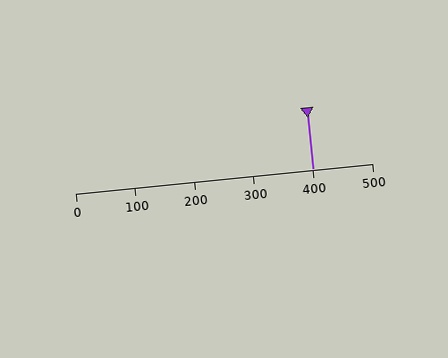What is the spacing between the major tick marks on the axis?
The major ticks are spaced 100 apart.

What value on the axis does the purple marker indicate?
The marker indicates approximately 400.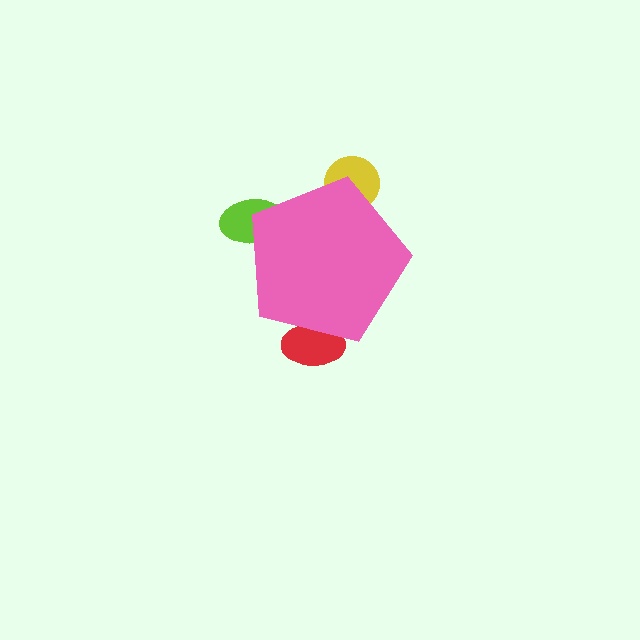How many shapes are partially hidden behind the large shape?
3 shapes are partially hidden.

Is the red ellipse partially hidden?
Yes, the red ellipse is partially hidden behind the pink pentagon.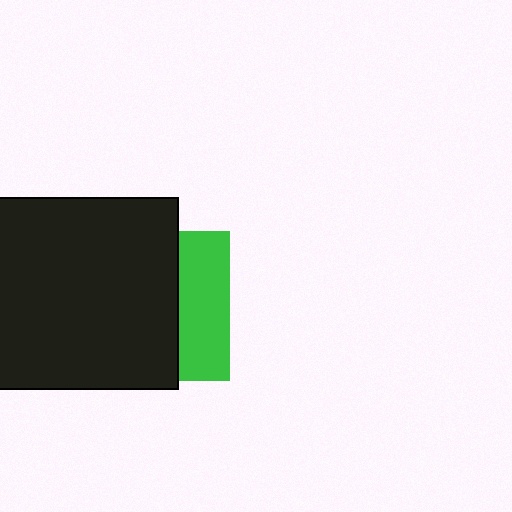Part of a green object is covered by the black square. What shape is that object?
It is a square.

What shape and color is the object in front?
The object in front is a black square.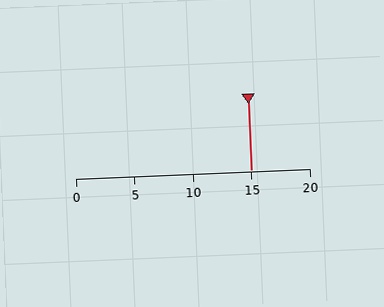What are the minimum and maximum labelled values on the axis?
The axis runs from 0 to 20.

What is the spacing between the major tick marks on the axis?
The major ticks are spaced 5 apart.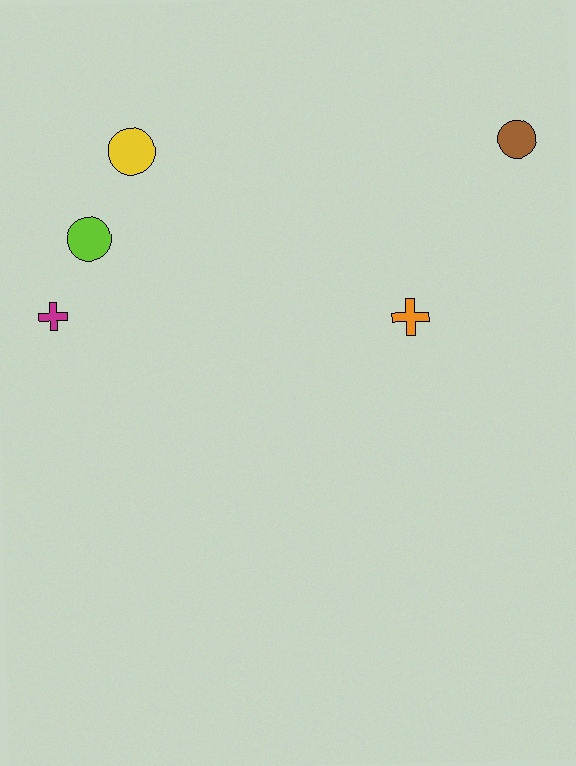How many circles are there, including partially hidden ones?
There are 3 circles.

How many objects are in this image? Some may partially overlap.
There are 5 objects.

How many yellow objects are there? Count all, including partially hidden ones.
There is 1 yellow object.